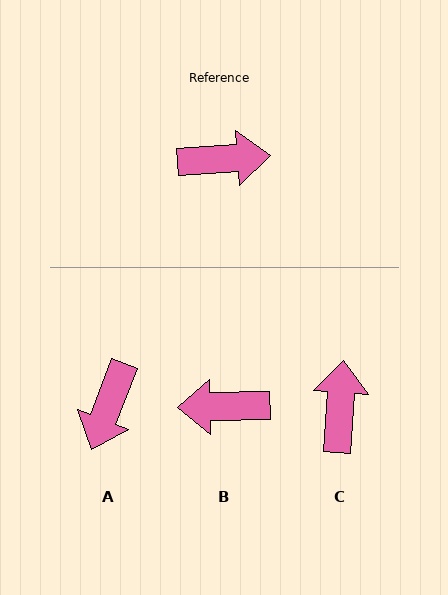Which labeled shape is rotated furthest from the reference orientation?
B, about 177 degrees away.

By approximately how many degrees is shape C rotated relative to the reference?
Approximately 82 degrees counter-clockwise.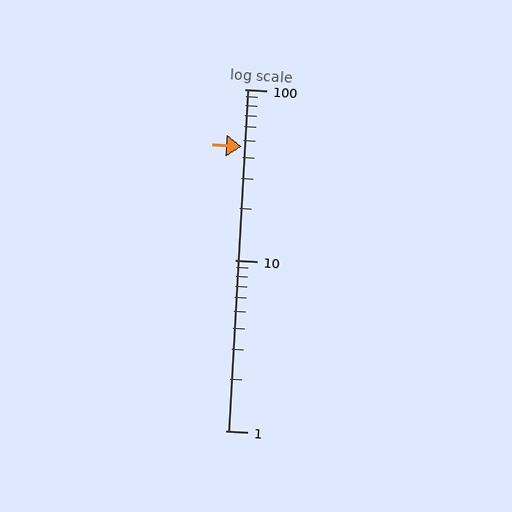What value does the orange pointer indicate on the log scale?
The pointer indicates approximately 46.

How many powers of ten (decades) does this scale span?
The scale spans 2 decades, from 1 to 100.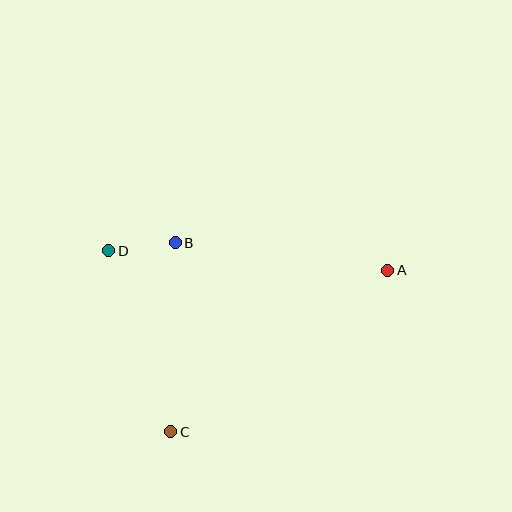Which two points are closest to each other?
Points B and D are closest to each other.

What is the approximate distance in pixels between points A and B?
The distance between A and B is approximately 214 pixels.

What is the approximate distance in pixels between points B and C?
The distance between B and C is approximately 189 pixels.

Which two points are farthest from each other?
Points A and D are farthest from each other.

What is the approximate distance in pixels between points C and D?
The distance between C and D is approximately 192 pixels.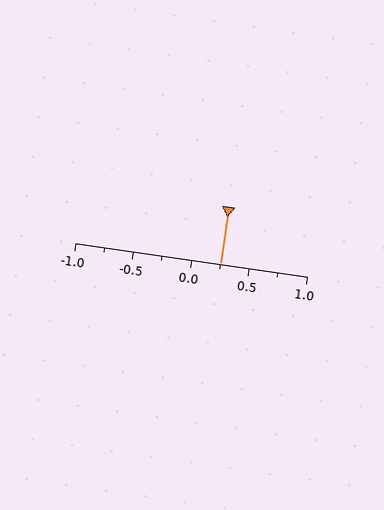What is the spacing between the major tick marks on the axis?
The major ticks are spaced 0.5 apart.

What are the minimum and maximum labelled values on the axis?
The axis runs from -1.0 to 1.0.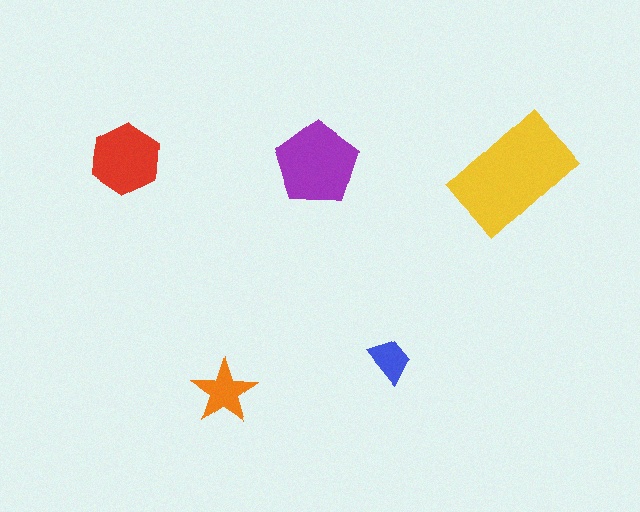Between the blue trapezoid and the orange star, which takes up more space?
The orange star.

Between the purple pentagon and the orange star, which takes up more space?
The purple pentagon.